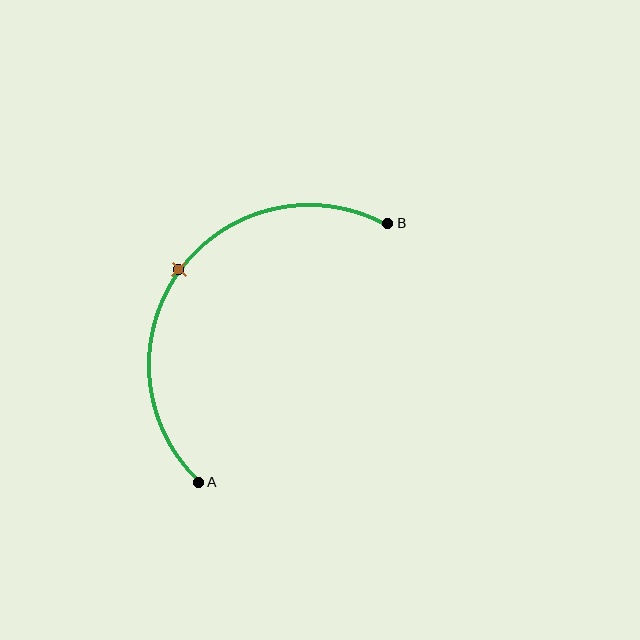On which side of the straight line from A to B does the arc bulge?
The arc bulges above and to the left of the straight line connecting A and B.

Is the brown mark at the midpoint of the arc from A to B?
Yes. The brown mark lies on the arc at equal arc-length from both A and B — it is the arc midpoint.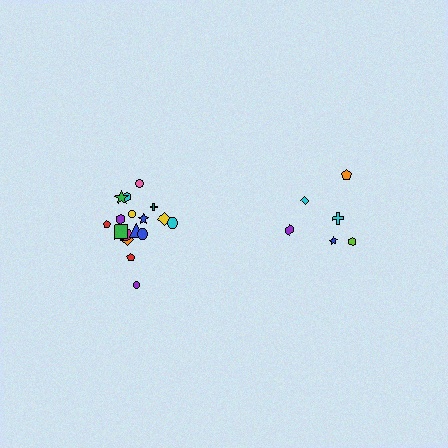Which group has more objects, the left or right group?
The left group.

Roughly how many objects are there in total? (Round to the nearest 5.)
Roughly 25 objects in total.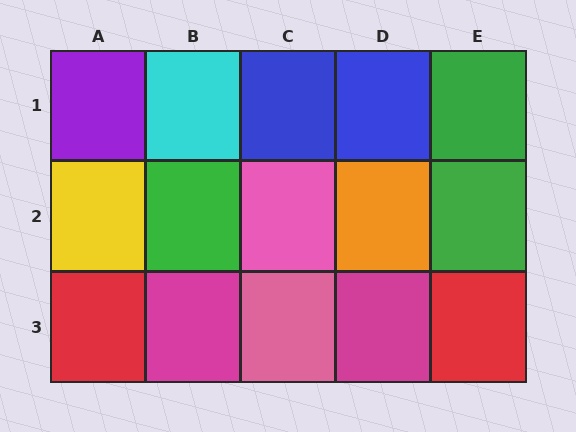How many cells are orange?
1 cell is orange.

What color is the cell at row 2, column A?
Yellow.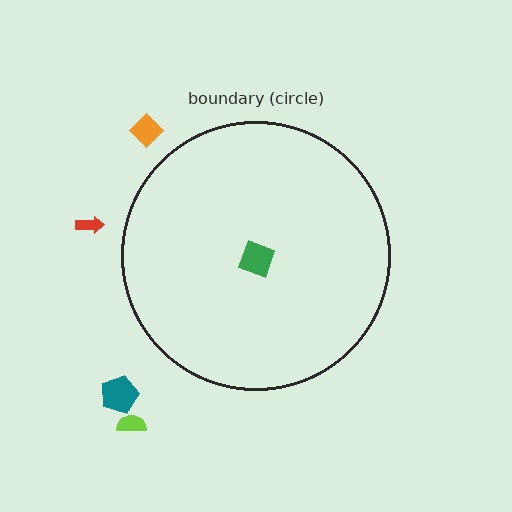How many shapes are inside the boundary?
1 inside, 4 outside.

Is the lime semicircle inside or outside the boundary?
Outside.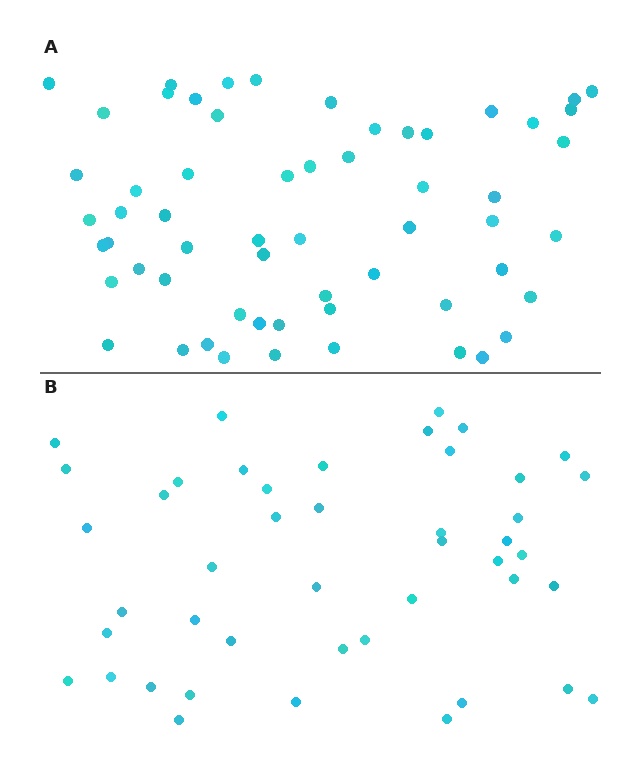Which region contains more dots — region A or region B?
Region A (the top region) has more dots.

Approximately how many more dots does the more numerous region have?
Region A has approximately 15 more dots than region B.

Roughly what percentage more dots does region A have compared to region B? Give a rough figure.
About 30% more.